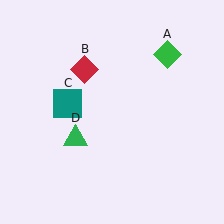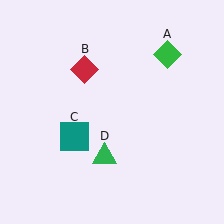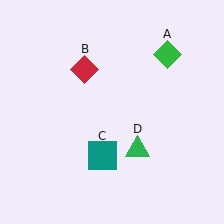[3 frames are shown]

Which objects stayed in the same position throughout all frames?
Green diamond (object A) and red diamond (object B) remained stationary.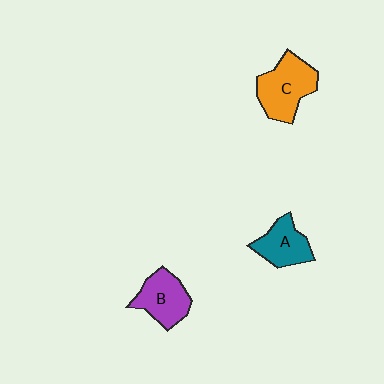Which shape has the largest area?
Shape C (orange).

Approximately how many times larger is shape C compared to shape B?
Approximately 1.3 times.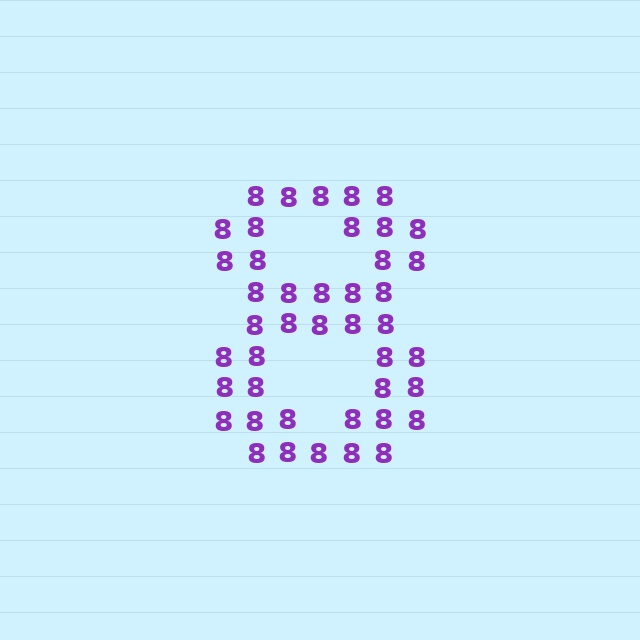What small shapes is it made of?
It is made of small digit 8's.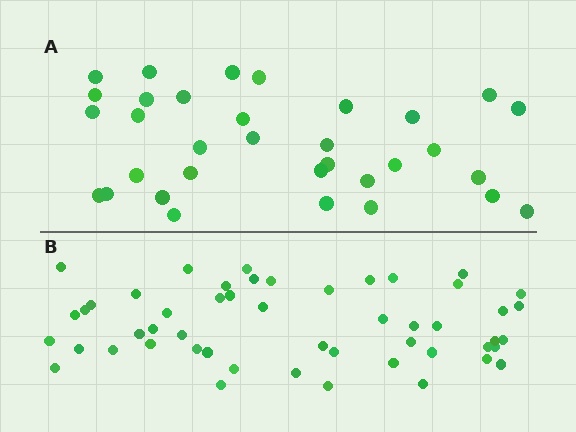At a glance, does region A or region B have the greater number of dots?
Region B (the bottom region) has more dots.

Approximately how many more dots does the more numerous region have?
Region B has approximately 20 more dots than region A.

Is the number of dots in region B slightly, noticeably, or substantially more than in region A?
Region B has substantially more. The ratio is roughly 1.5 to 1.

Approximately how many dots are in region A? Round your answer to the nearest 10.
About 30 dots. (The exact count is 33, which rounds to 30.)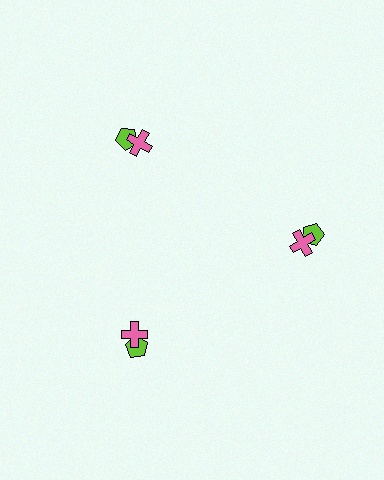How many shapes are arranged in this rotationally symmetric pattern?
There are 6 shapes, arranged in 3 groups of 2.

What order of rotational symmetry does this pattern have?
This pattern has 3-fold rotational symmetry.